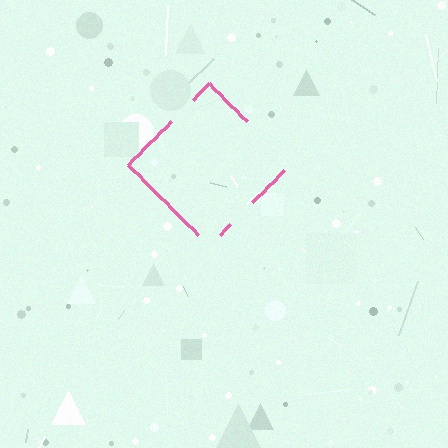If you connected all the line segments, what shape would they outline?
They would outline a diamond.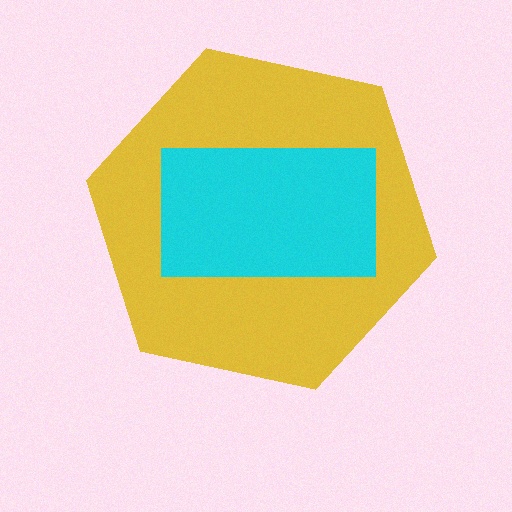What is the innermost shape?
The cyan rectangle.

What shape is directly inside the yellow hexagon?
The cyan rectangle.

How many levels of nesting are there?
2.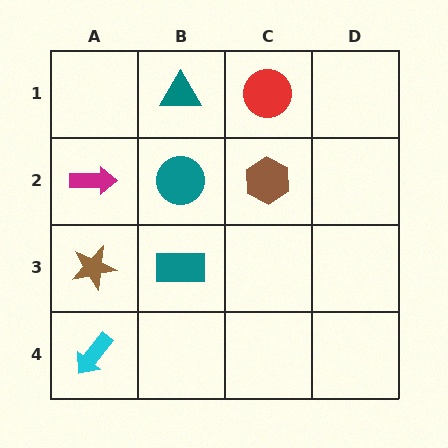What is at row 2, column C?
A brown hexagon.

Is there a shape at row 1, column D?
No, that cell is empty.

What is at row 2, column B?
A teal circle.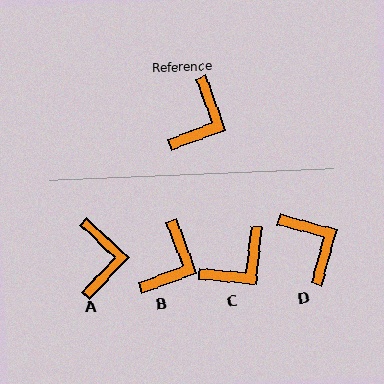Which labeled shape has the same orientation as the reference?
B.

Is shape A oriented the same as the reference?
No, it is off by about 26 degrees.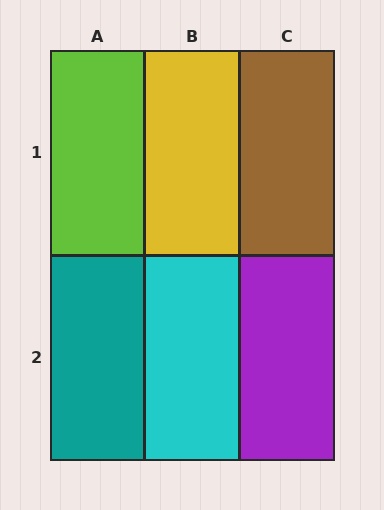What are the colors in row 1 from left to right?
Lime, yellow, brown.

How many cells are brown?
1 cell is brown.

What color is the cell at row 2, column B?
Cyan.